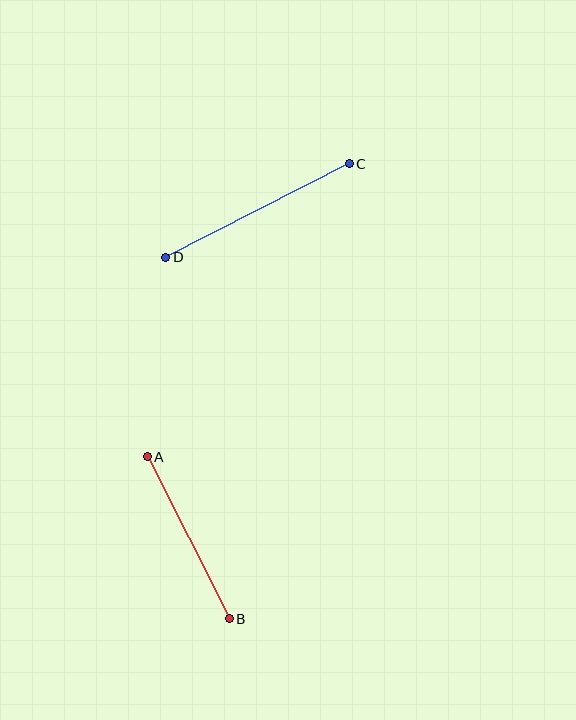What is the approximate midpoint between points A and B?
The midpoint is at approximately (188, 538) pixels.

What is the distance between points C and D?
The distance is approximately 206 pixels.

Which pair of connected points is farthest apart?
Points C and D are farthest apart.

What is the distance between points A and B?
The distance is approximately 181 pixels.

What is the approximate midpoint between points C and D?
The midpoint is at approximately (258, 210) pixels.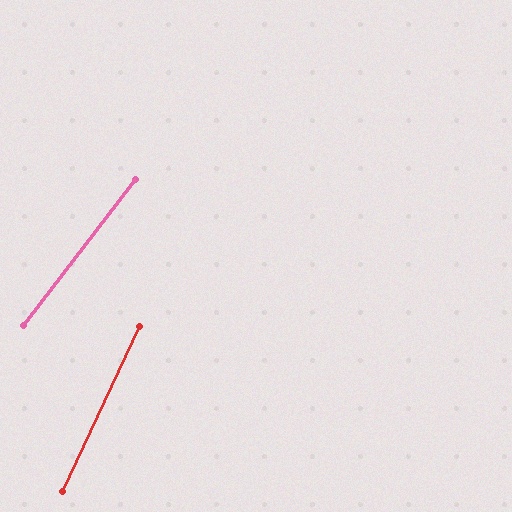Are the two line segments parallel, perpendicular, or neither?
Neither parallel nor perpendicular — they differ by about 13°.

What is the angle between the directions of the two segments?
Approximately 13 degrees.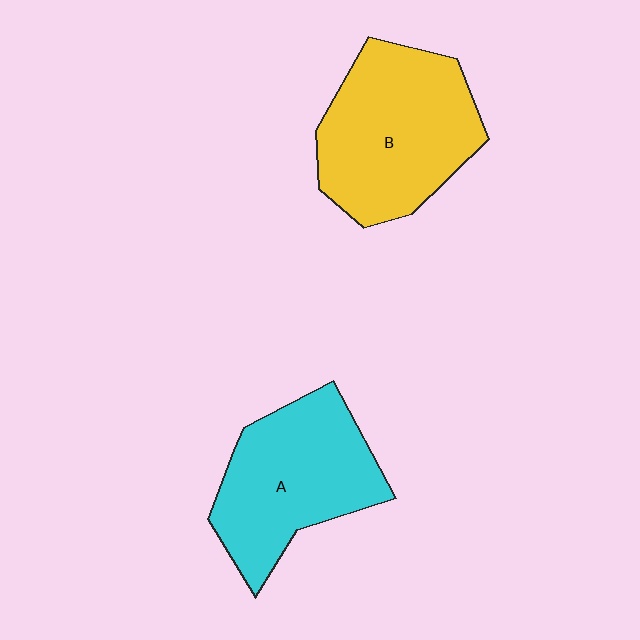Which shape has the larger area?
Shape B (yellow).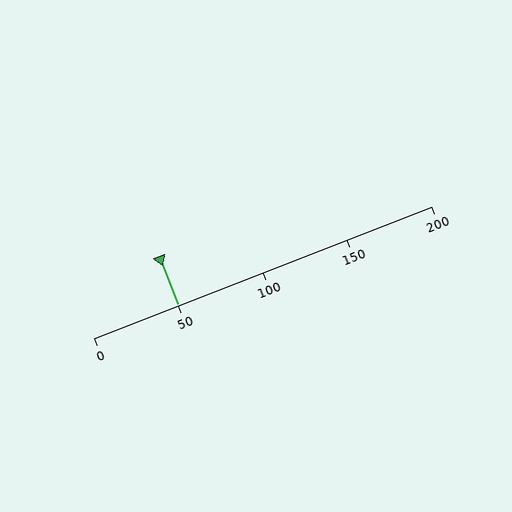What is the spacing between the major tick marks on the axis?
The major ticks are spaced 50 apart.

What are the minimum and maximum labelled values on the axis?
The axis runs from 0 to 200.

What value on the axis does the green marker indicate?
The marker indicates approximately 50.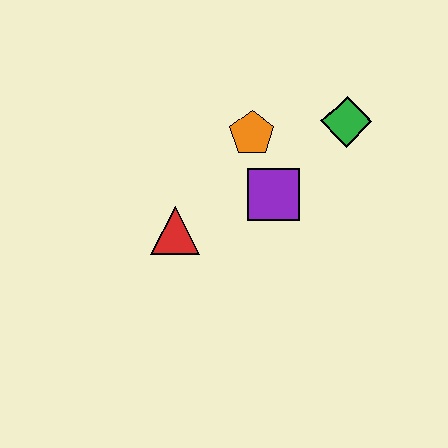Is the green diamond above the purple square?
Yes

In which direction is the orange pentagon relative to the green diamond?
The orange pentagon is to the left of the green diamond.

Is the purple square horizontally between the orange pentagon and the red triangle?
No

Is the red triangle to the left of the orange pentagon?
Yes